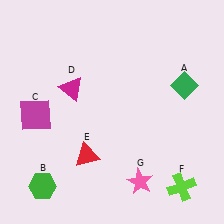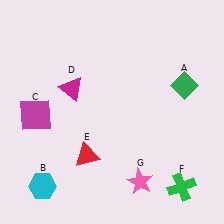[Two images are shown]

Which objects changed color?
B changed from green to cyan. F changed from lime to green.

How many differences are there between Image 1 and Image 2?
There are 2 differences between the two images.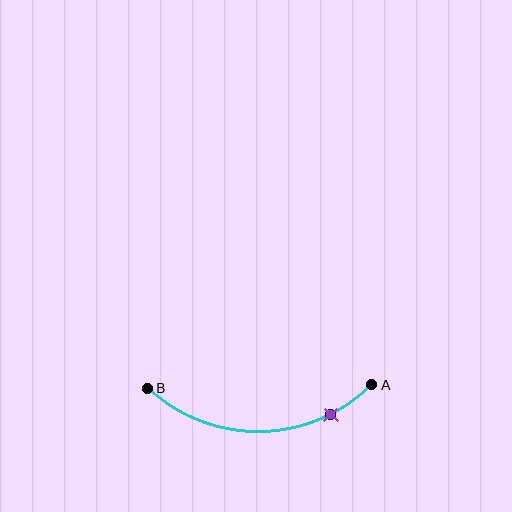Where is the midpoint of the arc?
The arc midpoint is the point on the curve farthest from the straight line joining A and B. It sits below that line.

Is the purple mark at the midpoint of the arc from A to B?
No. The purple mark lies on the arc but is closer to endpoint A. The arc midpoint would be at the point on the curve equidistant along the arc from both A and B.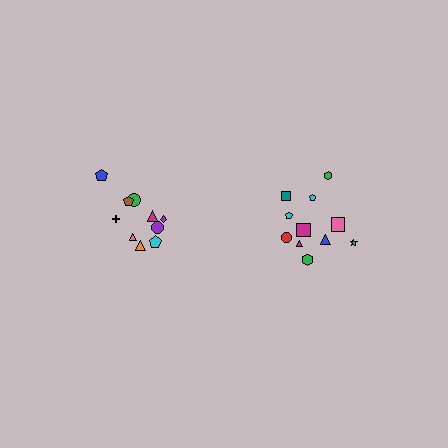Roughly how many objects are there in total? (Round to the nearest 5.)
Roughly 20 objects in total.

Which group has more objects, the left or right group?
The right group.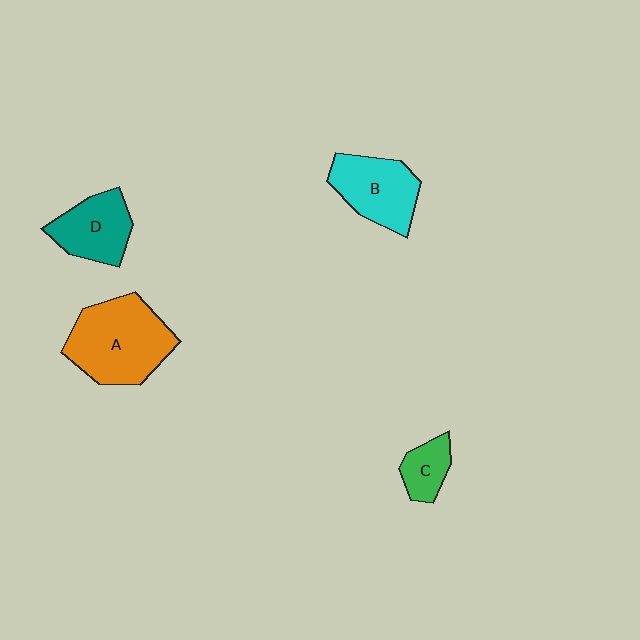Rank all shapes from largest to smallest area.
From largest to smallest: A (orange), B (cyan), D (teal), C (green).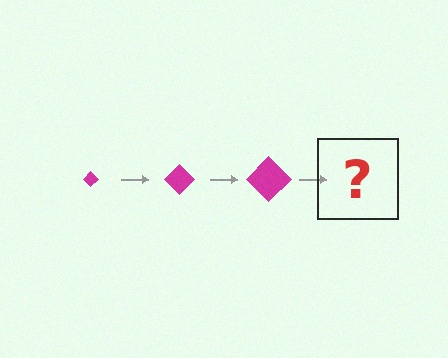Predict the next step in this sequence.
The next step is a magenta diamond, larger than the previous one.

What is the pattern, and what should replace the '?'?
The pattern is that the diamond gets progressively larger each step. The '?' should be a magenta diamond, larger than the previous one.